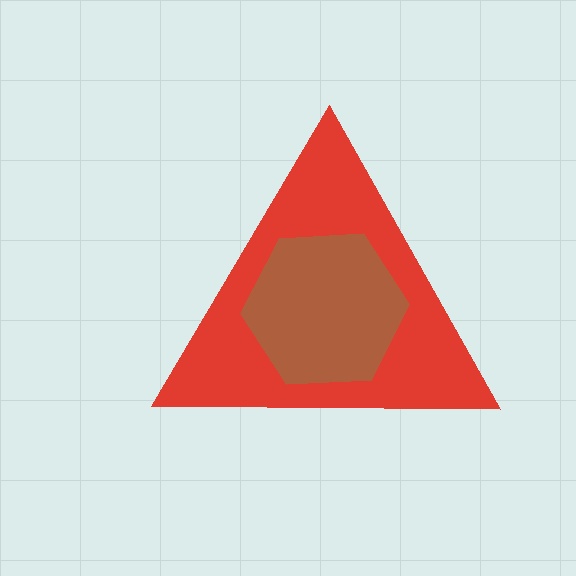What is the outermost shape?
The red triangle.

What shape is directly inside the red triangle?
The brown hexagon.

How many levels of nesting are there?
2.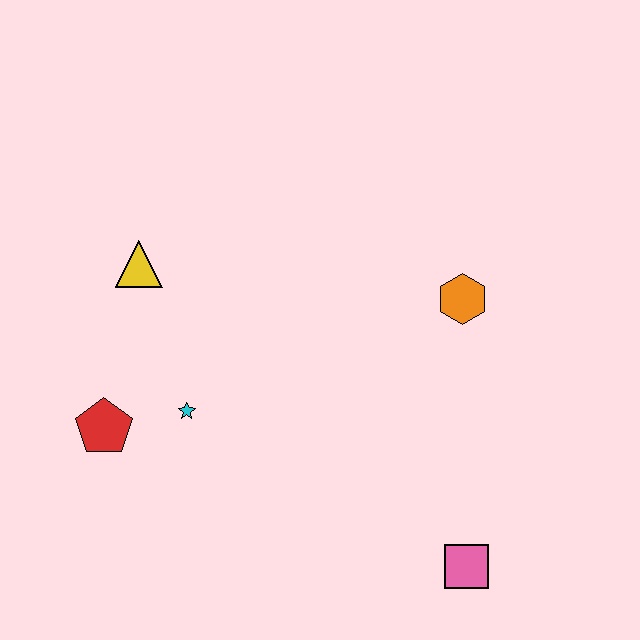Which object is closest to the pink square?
The orange hexagon is closest to the pink square.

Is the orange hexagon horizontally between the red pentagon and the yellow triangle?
No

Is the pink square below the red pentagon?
Yes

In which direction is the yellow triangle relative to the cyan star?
The yellow triangle is above the cyan star.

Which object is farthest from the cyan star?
The pink square is farthest from the cyan star.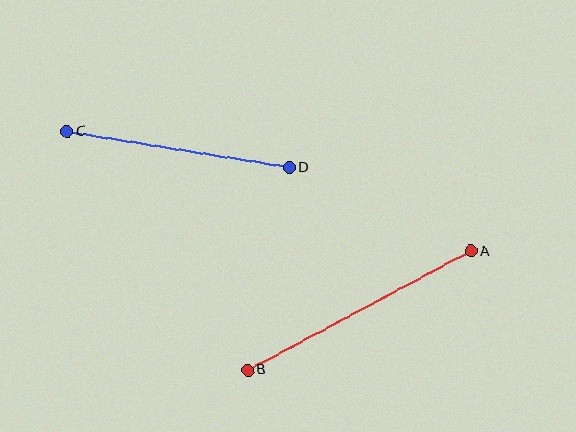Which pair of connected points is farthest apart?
Points A and B are farthest apart.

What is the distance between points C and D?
The distance is approximately 225 pixels.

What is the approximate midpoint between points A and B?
The midpoint is at approximately (359, 311) pixels.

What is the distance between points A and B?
The distance is approximately 253 pixels.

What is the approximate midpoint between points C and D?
The midpoint is at approximately (178, 149) pixels.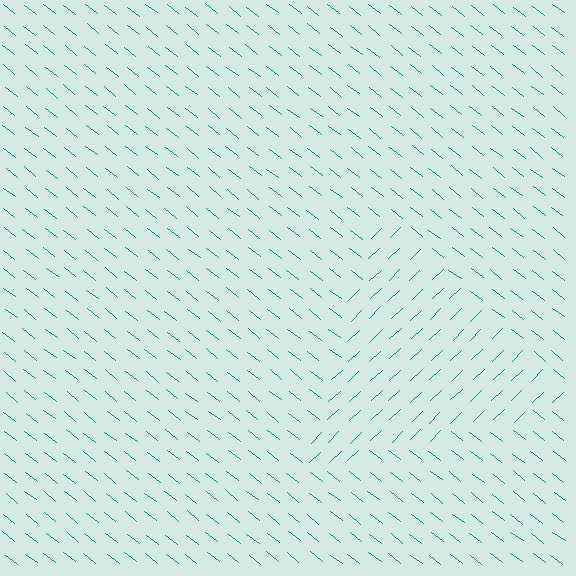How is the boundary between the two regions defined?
The boundary is defined purely by a change in line orientation (approximately 82 degrees difference). All lines are the same color and thickness.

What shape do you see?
I see a triangle.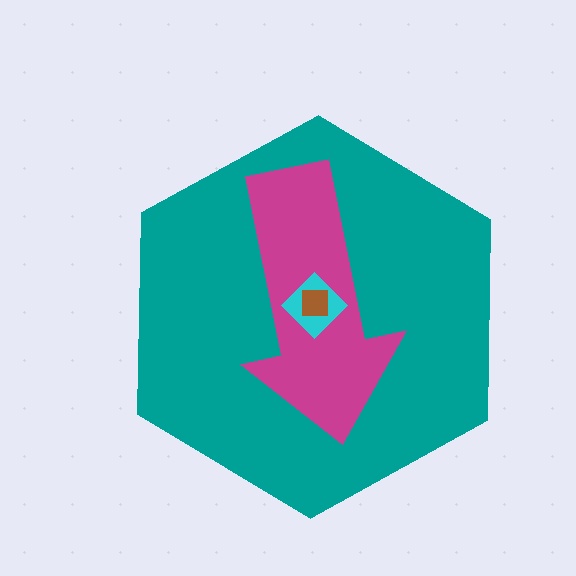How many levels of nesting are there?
4.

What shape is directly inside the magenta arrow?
The cyan diamond.